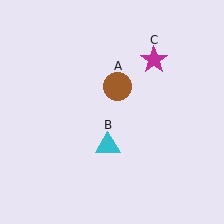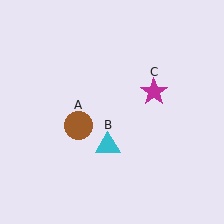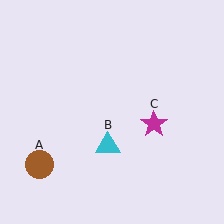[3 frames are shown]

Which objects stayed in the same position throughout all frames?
Cyan triangle (object B) remained stationary.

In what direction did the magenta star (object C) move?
The magenta star (object C) moved down.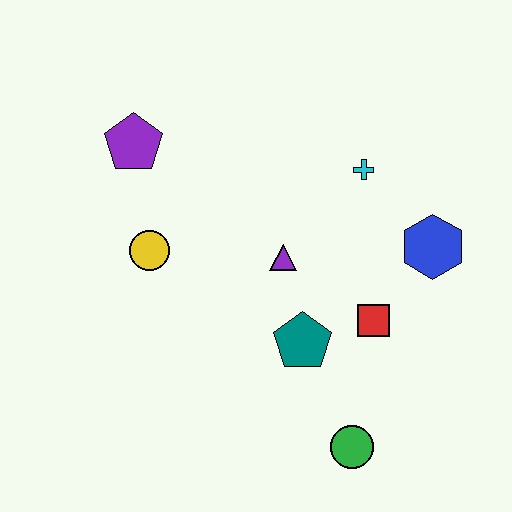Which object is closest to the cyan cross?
The blue hexagon is closest to the cyan cross.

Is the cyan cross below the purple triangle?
No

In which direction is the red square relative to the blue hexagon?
The red square is below the blue hexagon.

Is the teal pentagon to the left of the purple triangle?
No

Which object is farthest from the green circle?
The purple pentagon is farthest from the green circle.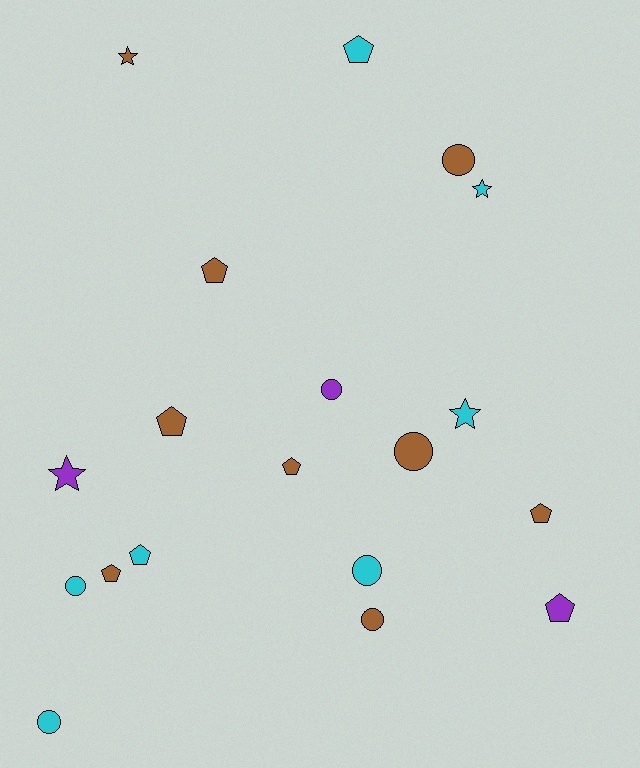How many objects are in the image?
There are 19 objects.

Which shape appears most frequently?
Pentagon, with 8 objects.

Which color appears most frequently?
Brown, with 9 objects.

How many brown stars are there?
There is 1 brown star.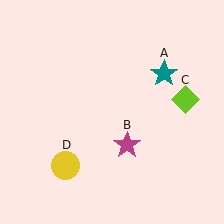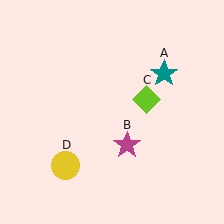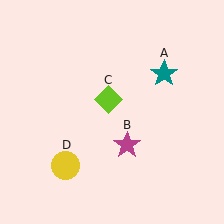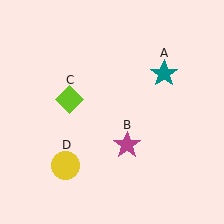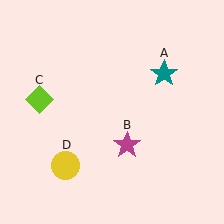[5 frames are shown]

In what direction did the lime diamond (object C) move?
The lime diamond (object C) moved left.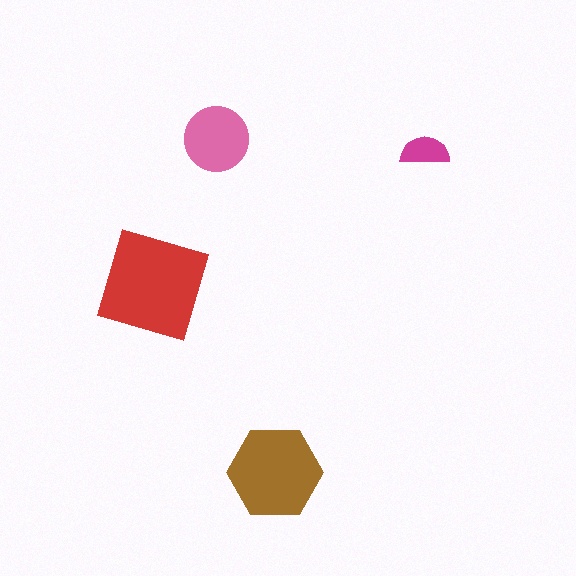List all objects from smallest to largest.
The magenta semicircle, the pink circle, the brown hexagon, the red diamond.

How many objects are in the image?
There are 4 objects in the image.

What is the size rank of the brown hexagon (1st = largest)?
2nd.